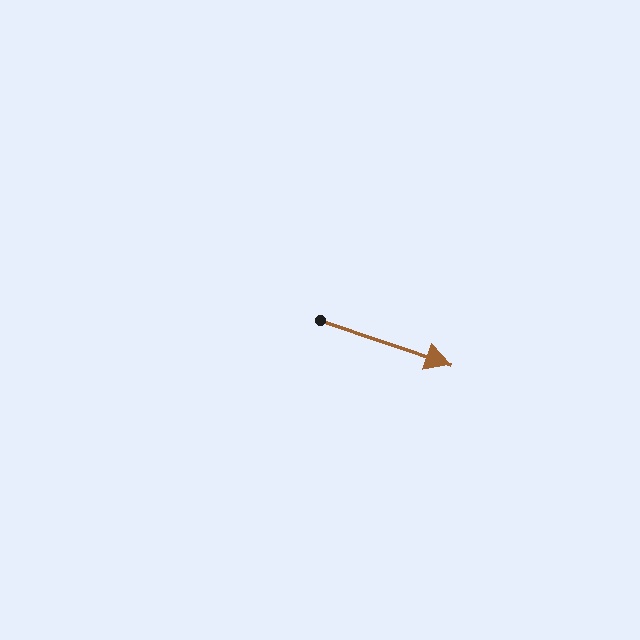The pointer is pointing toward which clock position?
Roughly 4 o'clock.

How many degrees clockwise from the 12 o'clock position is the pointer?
Approximately 109 degrees.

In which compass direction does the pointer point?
East.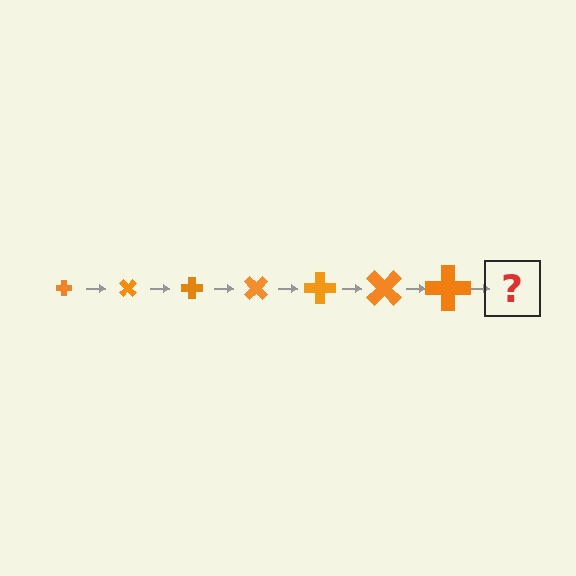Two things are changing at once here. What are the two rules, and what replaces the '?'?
The two rules are that the cross grows larger each step and it rotates 45 degrees each step. The '?' should be a cross, larger than the previous one and rotated 315 degrees from the start.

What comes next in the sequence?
The next element should be a cross, larger than the previous one and rotated 315 degrees from the start.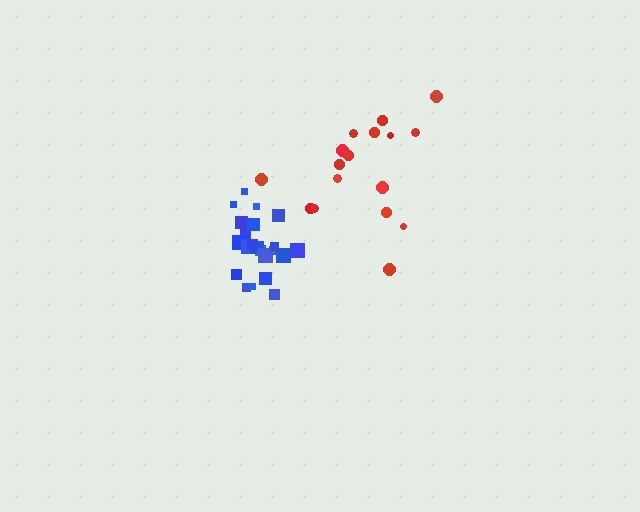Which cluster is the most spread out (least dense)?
Red.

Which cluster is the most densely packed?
Blue.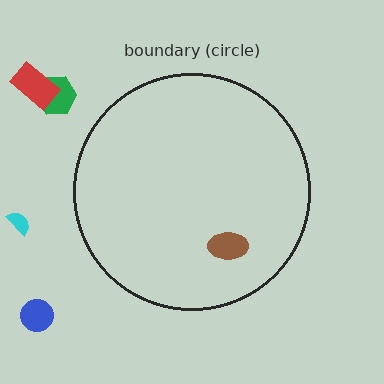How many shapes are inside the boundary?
1 inside, 4 outside.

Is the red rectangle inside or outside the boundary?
Outside.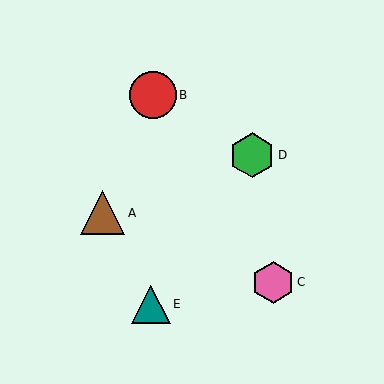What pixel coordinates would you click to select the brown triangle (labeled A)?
Click at (103, 213) to select the brown triangle A.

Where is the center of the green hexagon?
The center of the green hexagon is at (252, 155).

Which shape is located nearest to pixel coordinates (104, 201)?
The brown triangle (labeled A) at (103, 213) is nearest to that location.